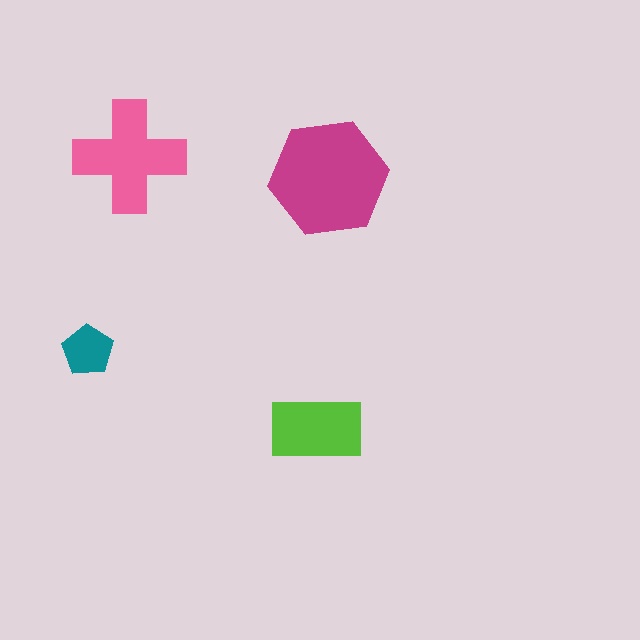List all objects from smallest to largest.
The teal pentagon, the lime rectangle, the pink cross, the magenta hexagon.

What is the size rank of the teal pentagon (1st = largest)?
4th.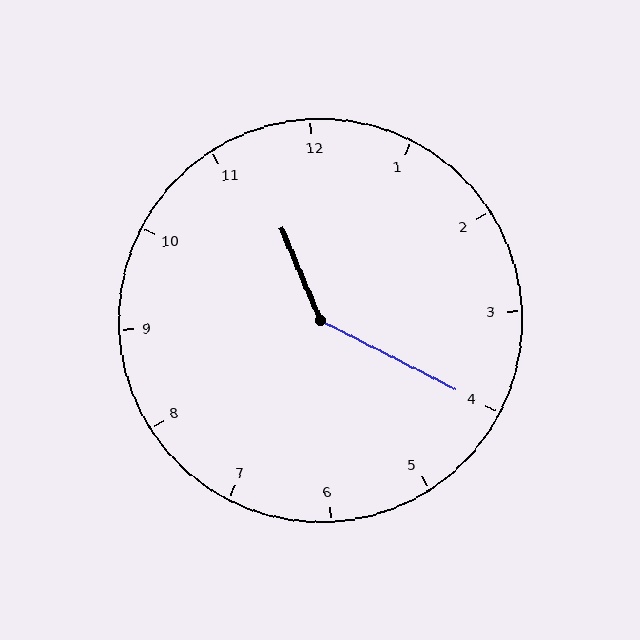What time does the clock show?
11:20.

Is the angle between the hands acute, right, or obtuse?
It is obtuse.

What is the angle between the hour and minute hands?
Approximately 140 degrees.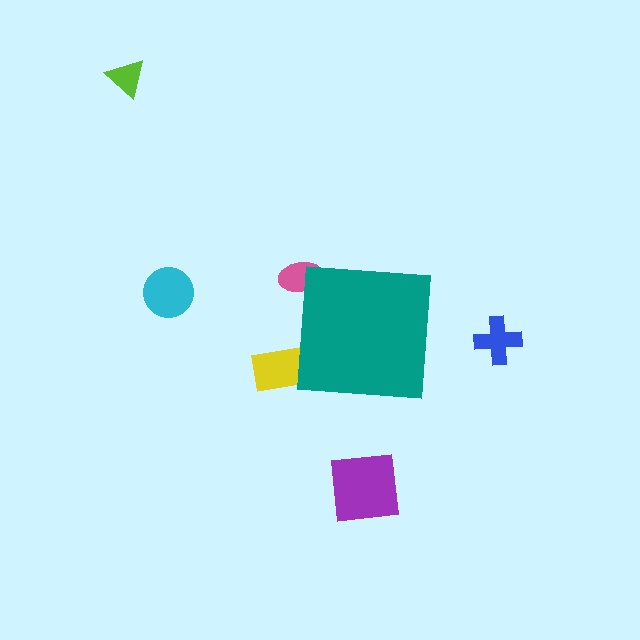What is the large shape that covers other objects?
A teal square.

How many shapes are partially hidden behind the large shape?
2 shapes are partially hidden.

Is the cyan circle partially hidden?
No, the cyan circle is fully visible.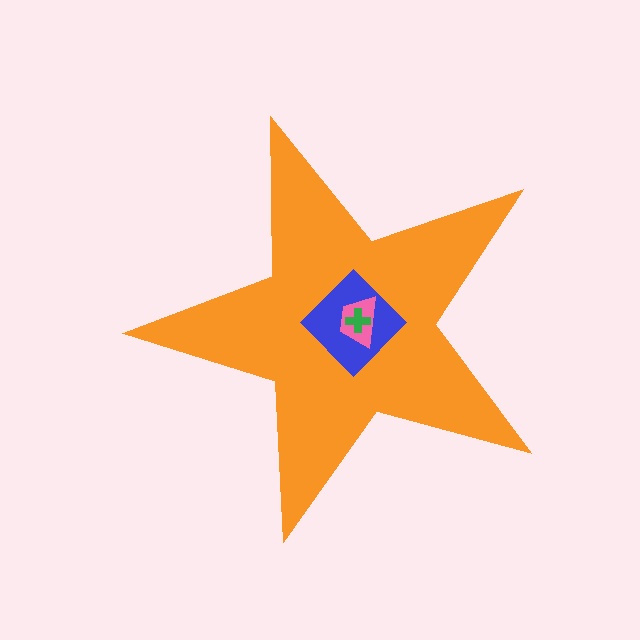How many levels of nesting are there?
4.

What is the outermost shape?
The orange star.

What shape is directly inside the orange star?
The blue diamond.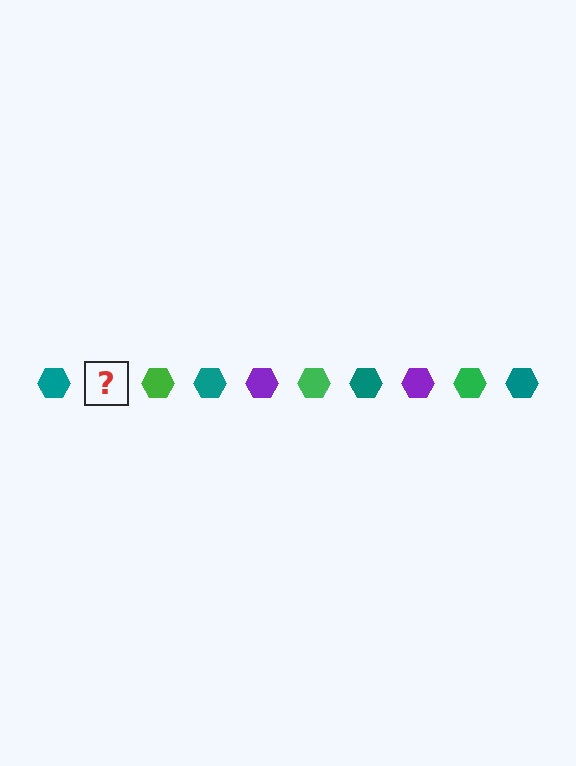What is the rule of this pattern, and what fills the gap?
The rule is that the pattern cycles through teal, purple, green hexagons. The gap should be filled with a purple hexagon.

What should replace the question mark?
The question mark should be replaced with a purple hexagon.